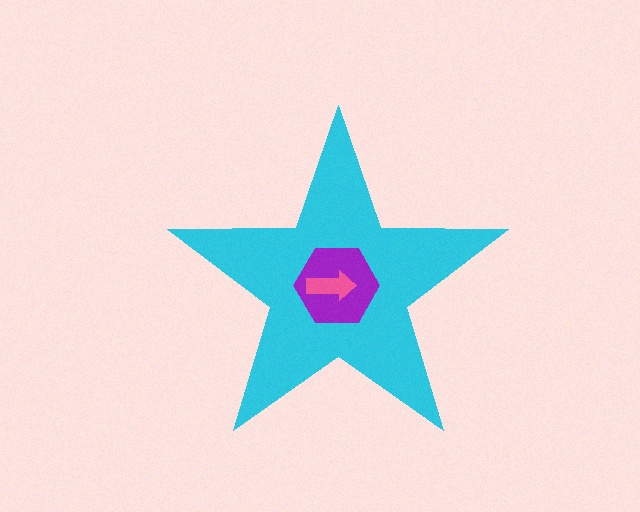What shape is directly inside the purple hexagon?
The pink arrow.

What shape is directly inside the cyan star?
The purple hexagon.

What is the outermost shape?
The cyan star.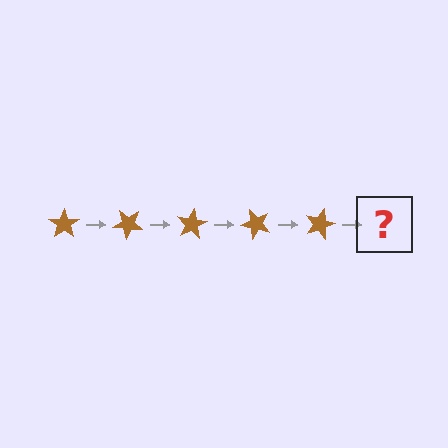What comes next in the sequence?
The next element should be a brown star rotated 200 degrees.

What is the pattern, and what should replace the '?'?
The pattern is that the star rotates 40 degrees each step. The '?' should be a brown star rotated 200 degrees.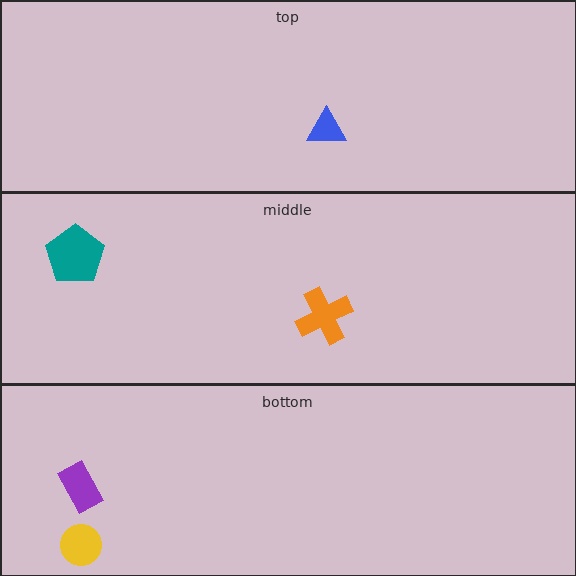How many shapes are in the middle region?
2.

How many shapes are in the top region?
1.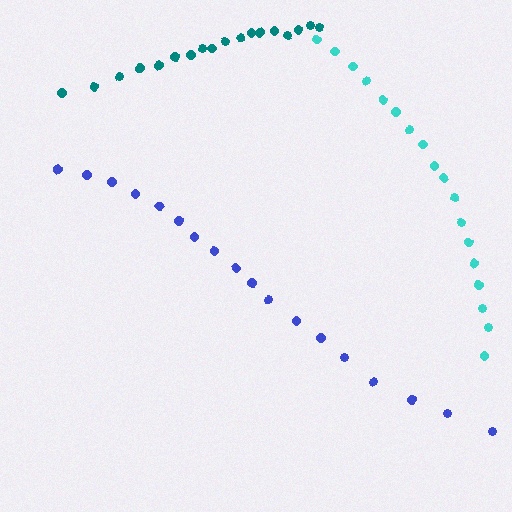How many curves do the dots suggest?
There are 3 distinct paths.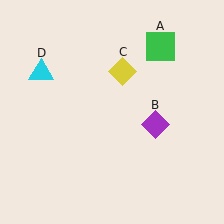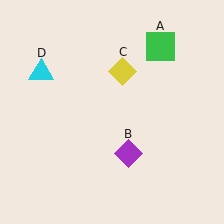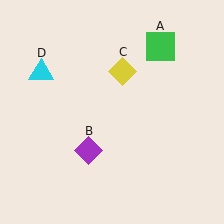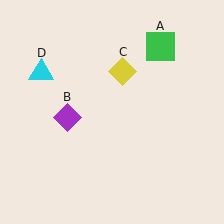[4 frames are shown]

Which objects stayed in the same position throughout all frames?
Green square (object A) and yellow diamond (object C) and cyan triangle (object D) remained stationary.